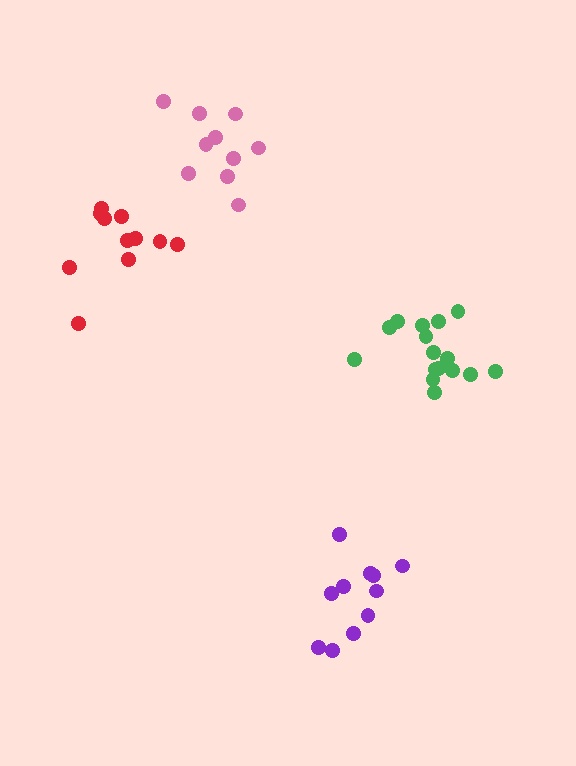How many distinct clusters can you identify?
There are 4 distinct clusters.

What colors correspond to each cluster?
The clusters are colored: purple, pink, red, green.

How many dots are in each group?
Group 1: 11 dots, Group 2: 10 dots, Group 3: 11 dots, Group 4: 16 dots (48 total).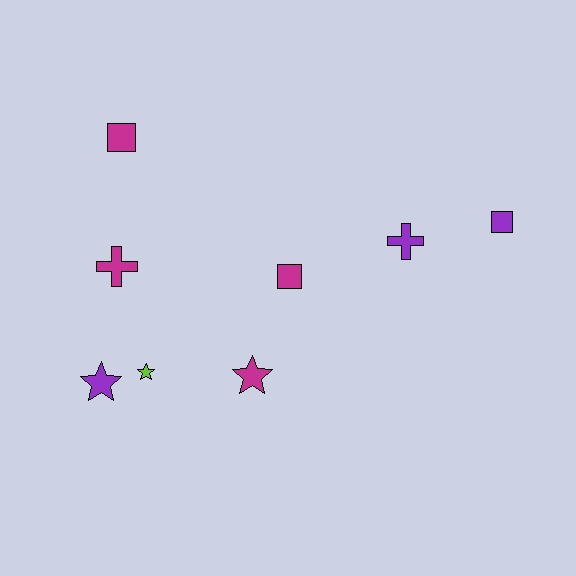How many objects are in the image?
There are 8 objects.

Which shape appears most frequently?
Star, with 3 objects.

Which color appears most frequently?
Magenta, with 4 objects.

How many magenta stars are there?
There is 1 magenta star.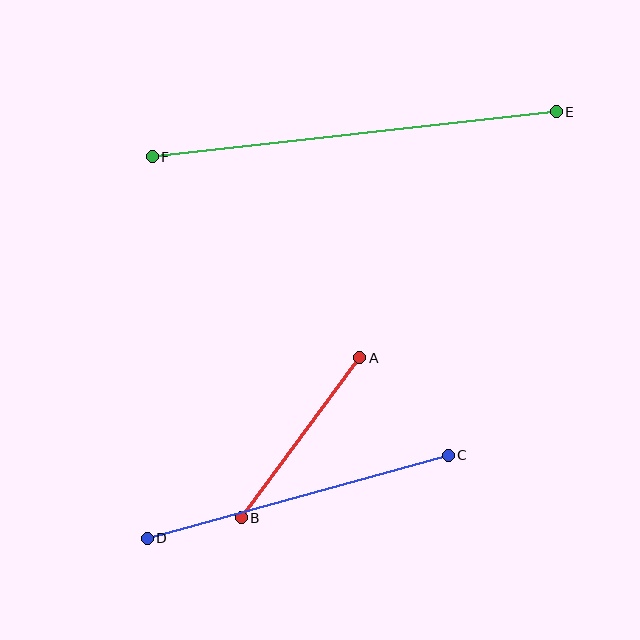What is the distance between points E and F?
The distance is approximately 406 pixels.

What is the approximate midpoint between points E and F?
The midpoint is at approximately (354, 134) pixels.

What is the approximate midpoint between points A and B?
The midpoint is at approximately (301, 438) pixels.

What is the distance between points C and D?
The distance is approximately 312 pixels.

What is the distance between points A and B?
The distance is approximately 199 pixels.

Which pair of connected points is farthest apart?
Points E and F are farthest apart.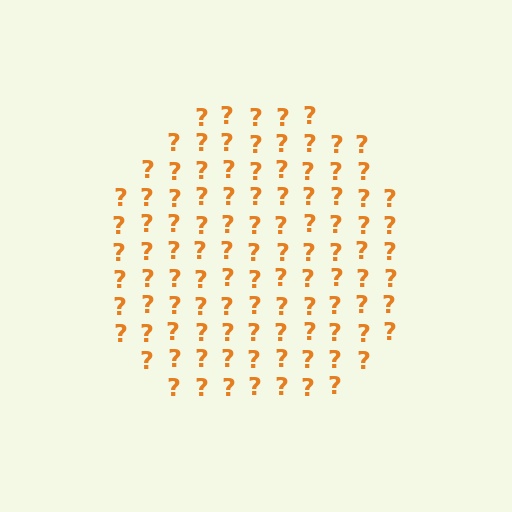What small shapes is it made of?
It is made of small question marks.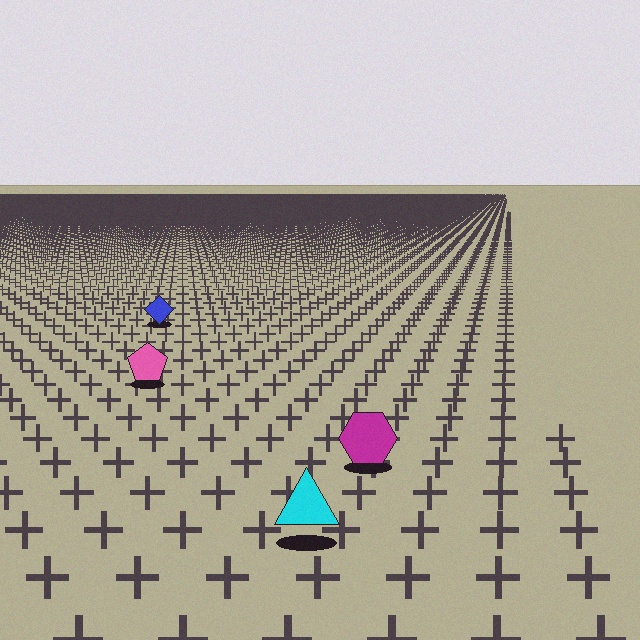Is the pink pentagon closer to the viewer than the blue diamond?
Yes. The pink pentagon is closer — you can tell from the texture gradient: the ground texture is coarser near it.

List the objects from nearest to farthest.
From nearest to farthest: the cyan triangle, the magenta hexagon, the pink pentagon, the blue diamond.